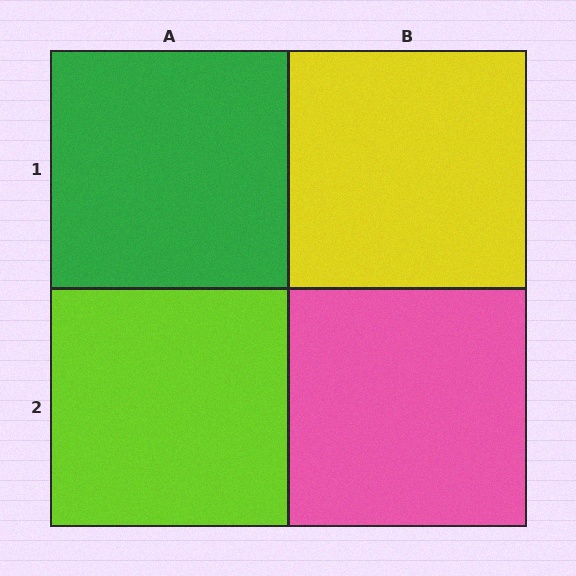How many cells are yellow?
1 cell is yellow.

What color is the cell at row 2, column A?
Lime.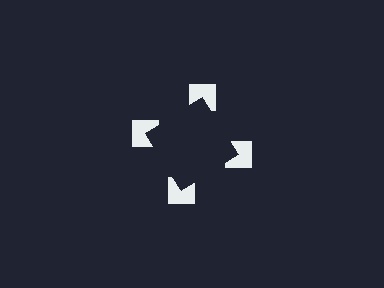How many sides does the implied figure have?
4 sides.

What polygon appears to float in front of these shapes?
An illusory square — its edges are inferred from the aligned wedge cuts in the notched squares, not physically drawn.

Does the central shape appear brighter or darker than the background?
It typically appears slightly darker than the background, even though no actual brightness change is drawn.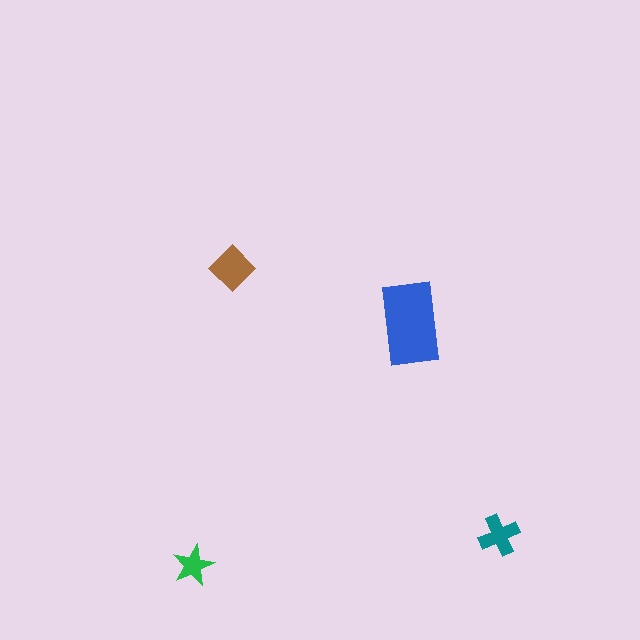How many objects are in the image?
There are 4 objects in the image.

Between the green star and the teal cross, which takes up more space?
The teal cross.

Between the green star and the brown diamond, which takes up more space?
The brown diamond.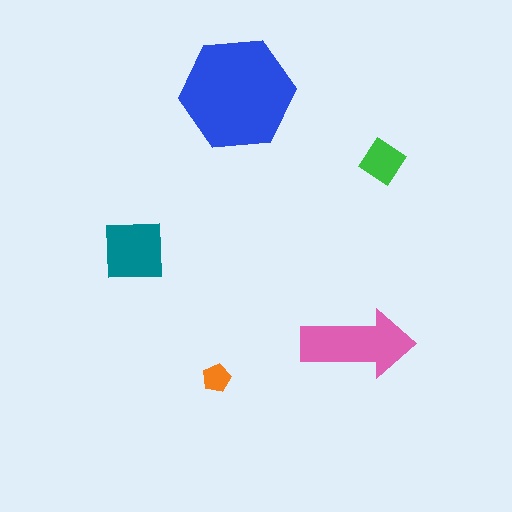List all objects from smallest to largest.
The orange pentagon, the green diamond, the teal square, the pink arrow, the blue hexagon.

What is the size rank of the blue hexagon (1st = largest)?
1st.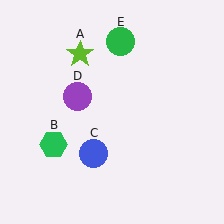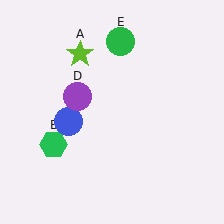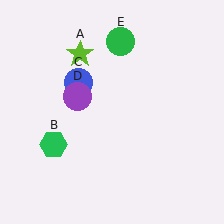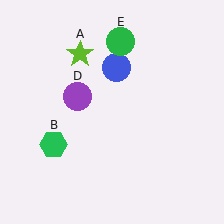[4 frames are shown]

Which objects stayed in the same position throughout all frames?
Lime star (object A) and green hexagon (object B) and purple circle (object D) and green circle (object E) remained stationary.